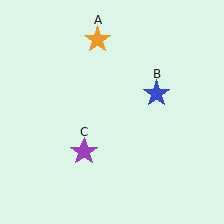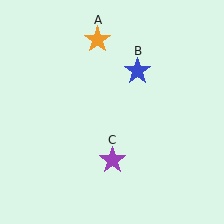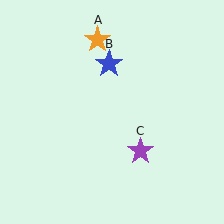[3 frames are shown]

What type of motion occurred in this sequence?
The blue star (object B), purple star (object C) rotated counterclockwise around the center of the scene.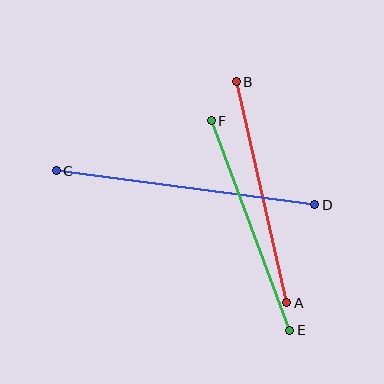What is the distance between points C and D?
The distance is approximately 261 pixels.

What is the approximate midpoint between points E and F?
The midpoint is at approximately (251, 226) pixels.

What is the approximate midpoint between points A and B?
The midpoint is at approximately (261, 192) pixels.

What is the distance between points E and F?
The distance is approximately 224 pixels.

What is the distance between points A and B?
The distance is approximately 227 pixels.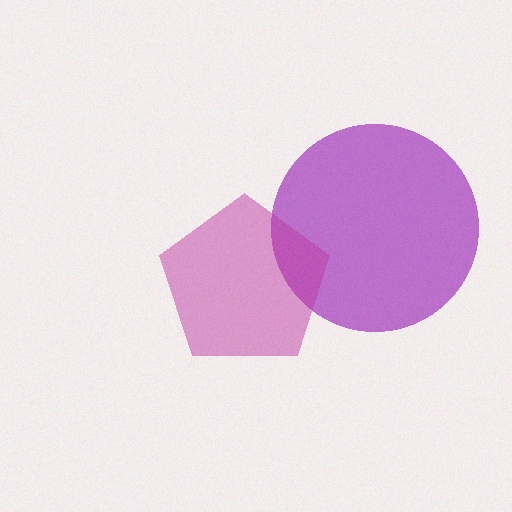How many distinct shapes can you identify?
There are 2 distinct shapes: a purple circle, a magenta pentagon.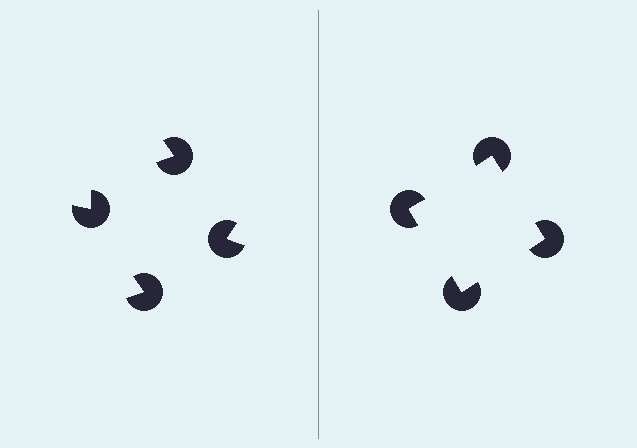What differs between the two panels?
The pac-man discs are positioned identically on both sides; only the wedge orientations differ. On the right they align to a square; on the left they are misaligned.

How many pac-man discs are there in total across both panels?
8 — 4 on each side.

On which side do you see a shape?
An illusory square appears on the right side. On the left side the wedge cuts are rotated, so no coherent shape forms.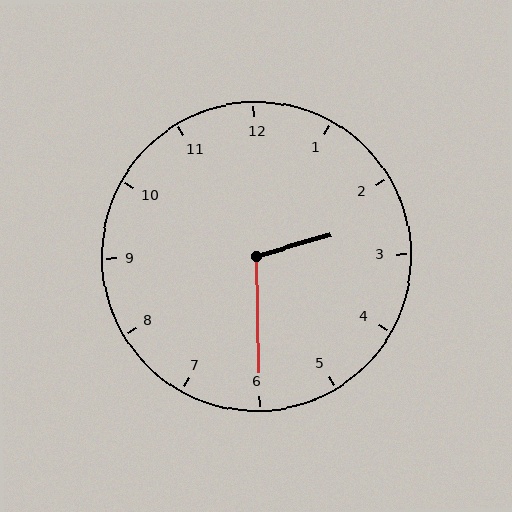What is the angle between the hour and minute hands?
Approximately 105 degrees.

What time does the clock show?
2:30.